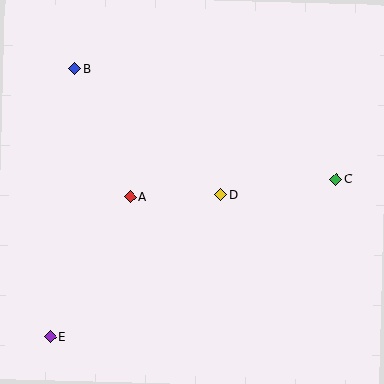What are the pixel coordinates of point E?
Point E is at (51, 337).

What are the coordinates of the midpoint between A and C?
The midpoint between A and C is at (233, 188).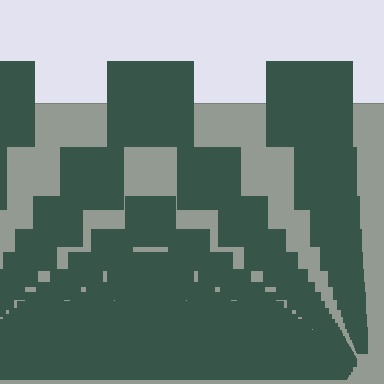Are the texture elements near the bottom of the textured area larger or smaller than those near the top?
Smaller. The gradient is inverted — elements near the bottom are smaller and denser.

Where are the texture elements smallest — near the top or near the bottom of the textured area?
Near the bottom.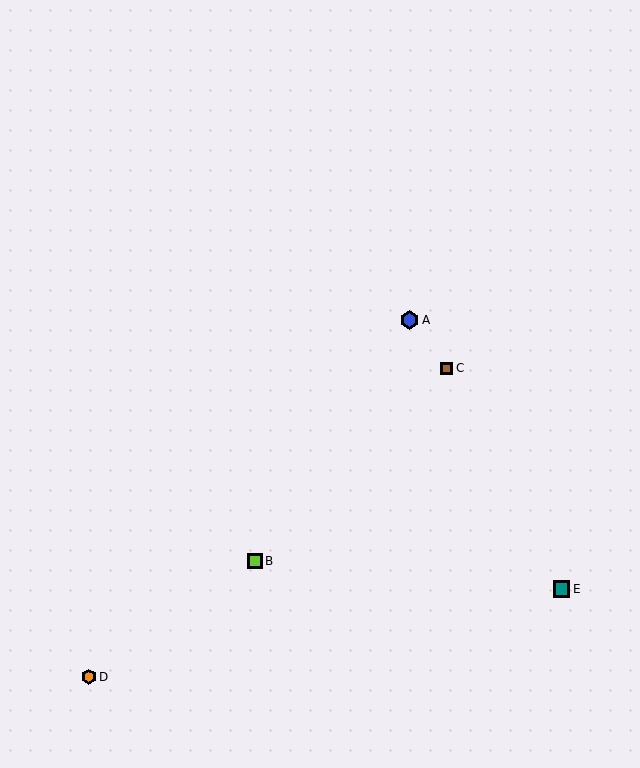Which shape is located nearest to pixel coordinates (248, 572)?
The lime square (labeled B) at (255, 561) is nearest to that location.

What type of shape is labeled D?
Shape D is an orange hexagon.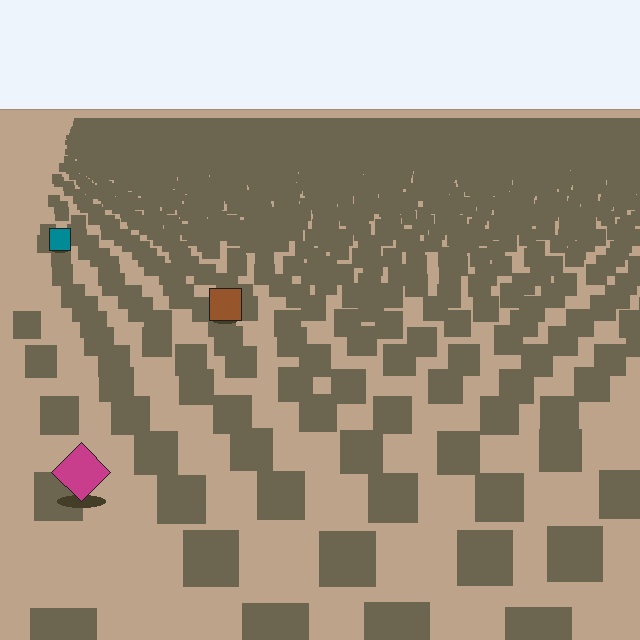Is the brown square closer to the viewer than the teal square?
Yes. The brown square is closer — you can tell from the texture gradient: the ground texture is coarser near it.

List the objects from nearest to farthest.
From nearest to farthest: the magenta diamond, the brown square, the teal square.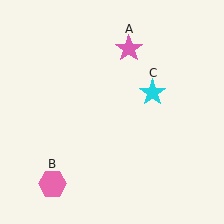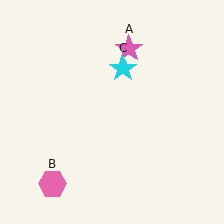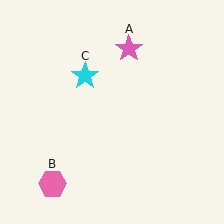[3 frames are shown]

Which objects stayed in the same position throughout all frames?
Pink star (object A) and pink hexagon (object B) remained stationary.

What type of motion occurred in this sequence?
The cyan star (object C) rotated counterclockwise around the center of the scene.